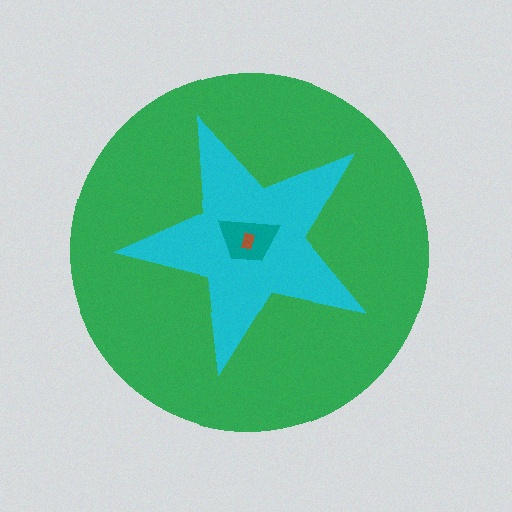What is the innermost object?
The brown rectangle.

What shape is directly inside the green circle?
The cyan star.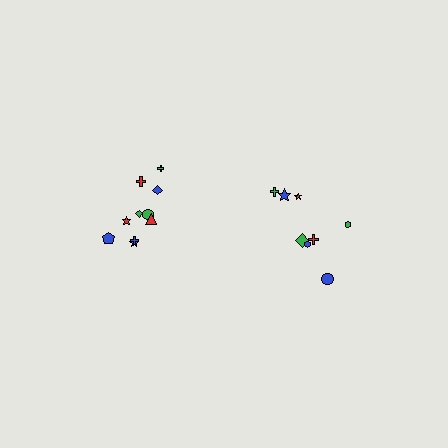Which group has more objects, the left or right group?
The left group.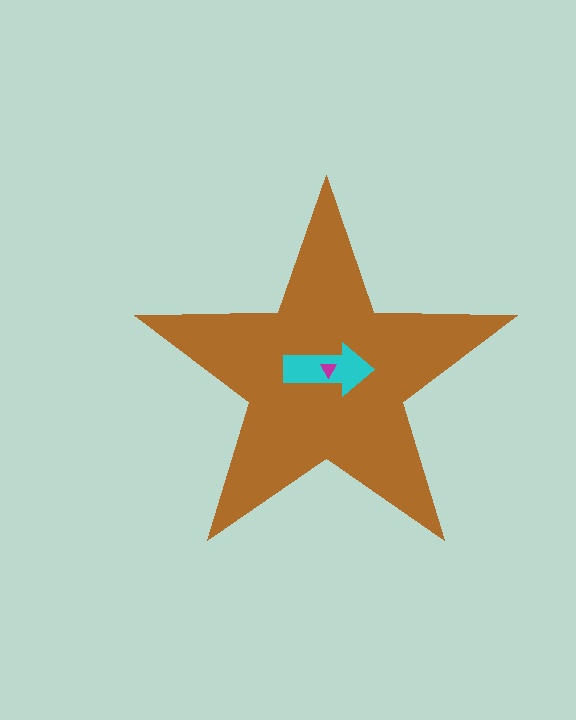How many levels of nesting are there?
3.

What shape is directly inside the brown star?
The cyan arrow.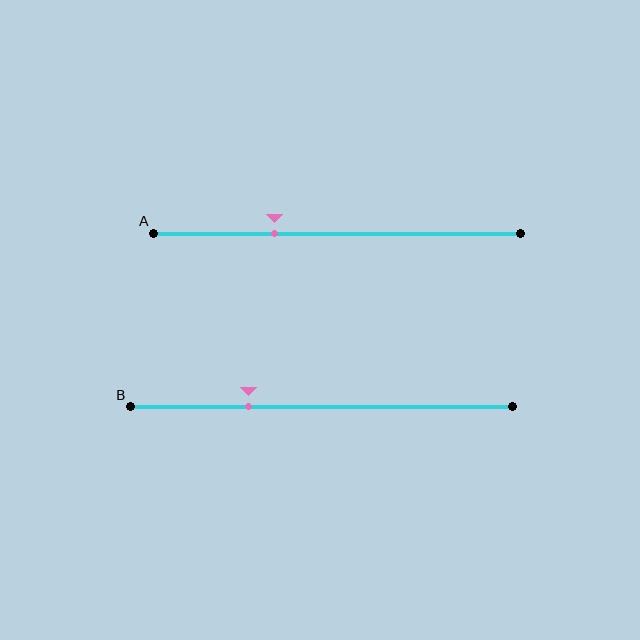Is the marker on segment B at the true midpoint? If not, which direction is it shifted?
No, the marker on segment B is shifted to the left by about 19% of the segment length.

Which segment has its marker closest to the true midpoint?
Segment A has its marker closest to the true midpoint.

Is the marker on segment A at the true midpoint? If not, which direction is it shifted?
No, the marker on segment A is shifted to the left by about 17% of the segment length.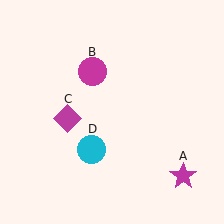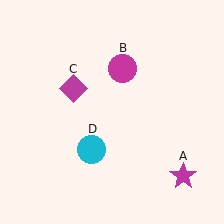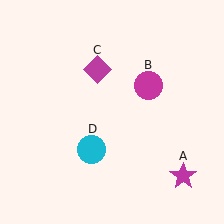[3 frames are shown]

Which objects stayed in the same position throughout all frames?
Magenta star (object A) and cyan circle (object D) remained stationary.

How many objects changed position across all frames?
2 objects changed position: magenta circle (object B), magenta diamond (object C).